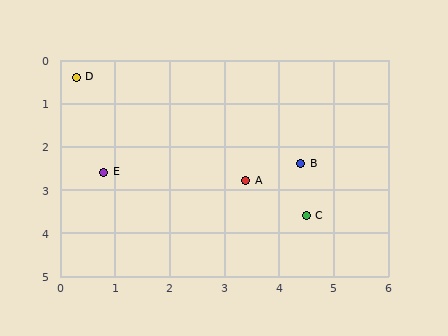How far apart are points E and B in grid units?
Points E and B are about 3.6 grid units apart.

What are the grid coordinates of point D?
Point D is at approximately (0.3, 0.4).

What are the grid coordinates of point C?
Point C is at approximately (4.5, 3.6).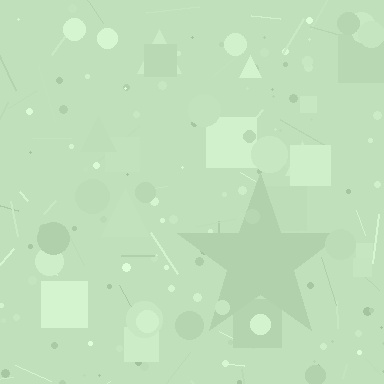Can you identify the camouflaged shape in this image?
The camouflaged shape is a star.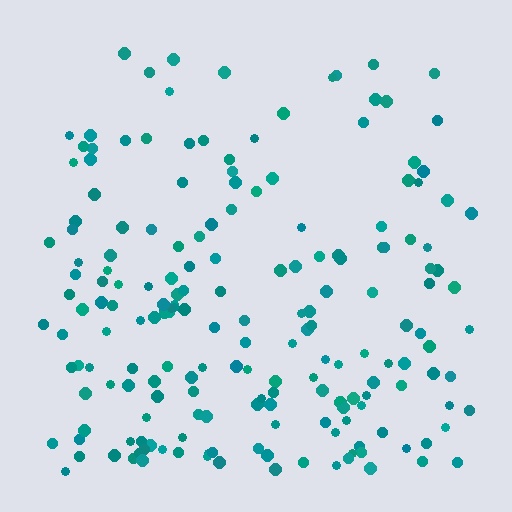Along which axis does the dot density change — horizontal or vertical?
Vertical.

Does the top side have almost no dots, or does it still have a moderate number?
Still a moderate number, just noticeably fewer than the bottom.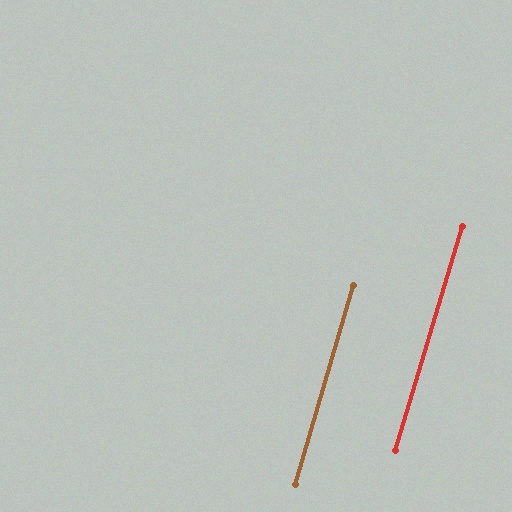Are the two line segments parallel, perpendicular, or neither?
Parallel — their directions differ by only 0.5°.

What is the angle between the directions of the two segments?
Approximately 1 degree.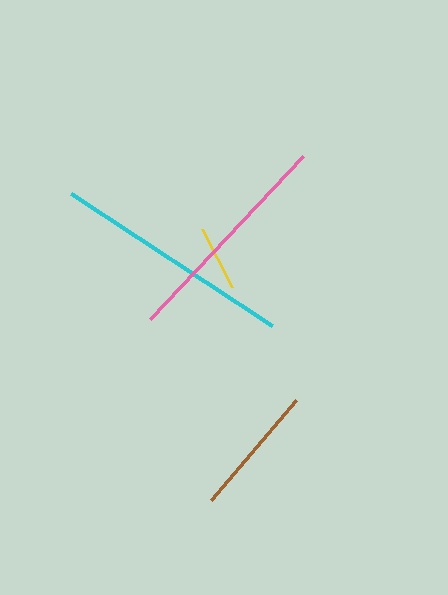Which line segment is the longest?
The cyan line is the longest at approximately 240 pixels.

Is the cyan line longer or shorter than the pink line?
The cyan line is longer than the pink line.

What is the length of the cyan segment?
The cyan segment is approximately 240 pixels long.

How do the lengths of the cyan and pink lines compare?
The cyan and pink lines are approximately the same length.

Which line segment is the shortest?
The yellow line is the shortest at approximately 65 pixels.